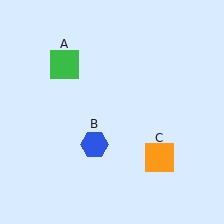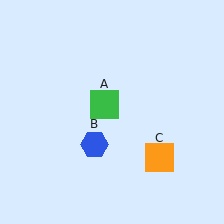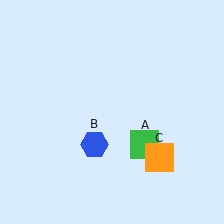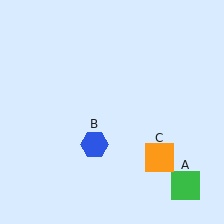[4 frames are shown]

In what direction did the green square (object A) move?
The green square (object A) moved down and to the right.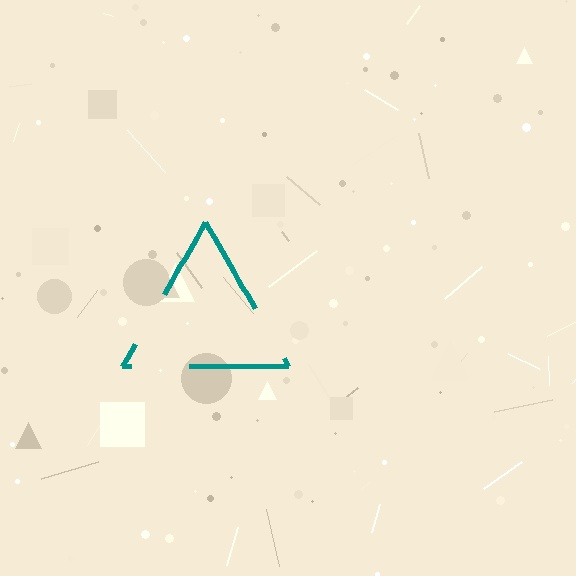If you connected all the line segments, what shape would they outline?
They would outline a triangle.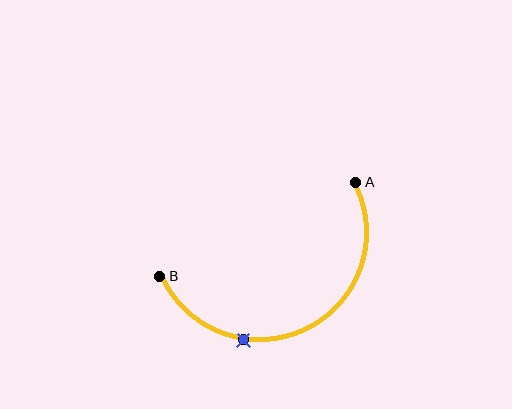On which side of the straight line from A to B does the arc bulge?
The arc bulges below the straight line connecting A and B.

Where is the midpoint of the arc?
The arc midpoint is the point on the curve farthest from the straight line joining A and B. It sits below that line.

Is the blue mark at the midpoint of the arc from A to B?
No. The blue mark lies on the arc but is closer to endpoint B. The arc midpoint would be at the point on the curve equidistant along the arc from both A and B.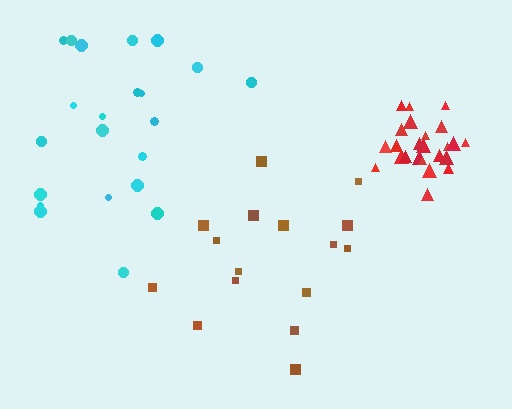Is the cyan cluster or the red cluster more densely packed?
Red.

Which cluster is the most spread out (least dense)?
Cyan.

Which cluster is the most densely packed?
Red.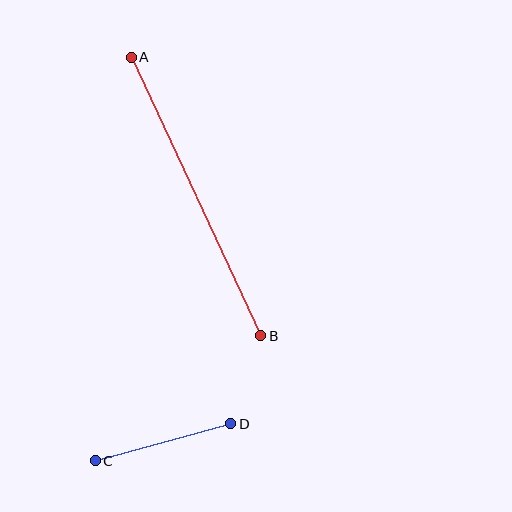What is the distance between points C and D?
The distance is approximately 141 pixels.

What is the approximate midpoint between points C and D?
The midpoint is at approximately (163, 442) pixels.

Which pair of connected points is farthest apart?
Points A and B are farthest apart.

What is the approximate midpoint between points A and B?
The midpoint is at approximately (196, 197) pixels.